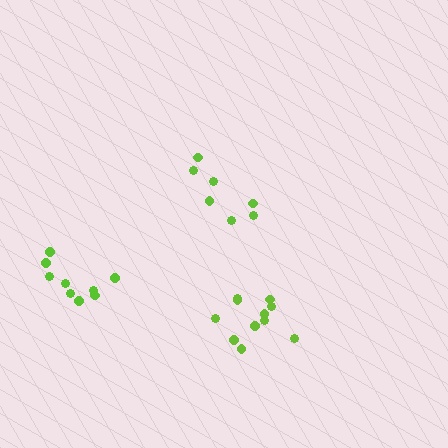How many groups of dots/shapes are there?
There are 3 groups.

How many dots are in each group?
Group 1: 7 dots, Group 2: 9 dots, Group 3: 11 dots (27 total).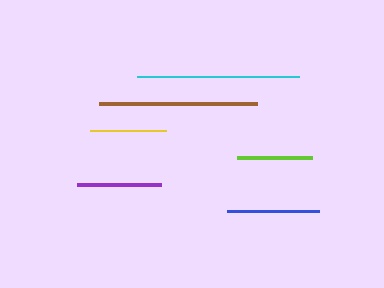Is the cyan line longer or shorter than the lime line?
The cyan line is longer than the lime line.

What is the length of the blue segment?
The blue segment is approximately 92 pixels long.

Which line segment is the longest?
The cyan line is the longest at approximately 162 pixels.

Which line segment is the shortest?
The lime line is the shortest at approximately 75 pixels.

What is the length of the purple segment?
The purple segment is approximately 84 pixels long.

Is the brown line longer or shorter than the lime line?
The brown line is longer than the lime line.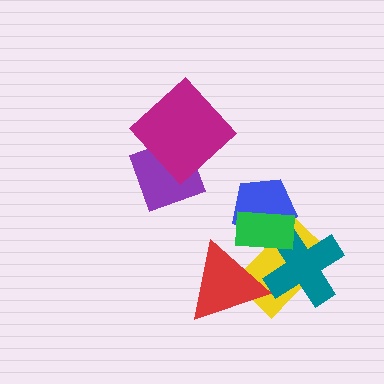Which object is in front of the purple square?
The magenta diamond is in front of the purple square.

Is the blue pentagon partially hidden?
Yes, it is partially covered by another shape.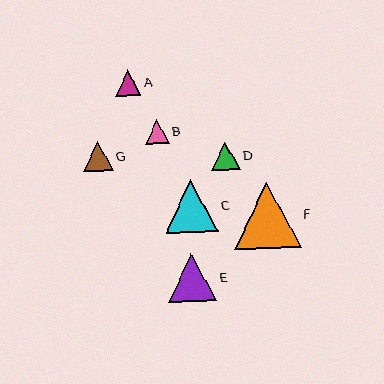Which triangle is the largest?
Triangle F is the largest with a size of approximately 67 pixels.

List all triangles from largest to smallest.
From largest to smallest: F, C, E, G, D, A, B.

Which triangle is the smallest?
Triangle B is the smallest with a size of approximately 24 pixels.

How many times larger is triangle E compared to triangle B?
Triangle E is approximately 2.0 times the size of triangle B.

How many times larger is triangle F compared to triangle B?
Triangle F is approximately 2.8 times the size of triangle B.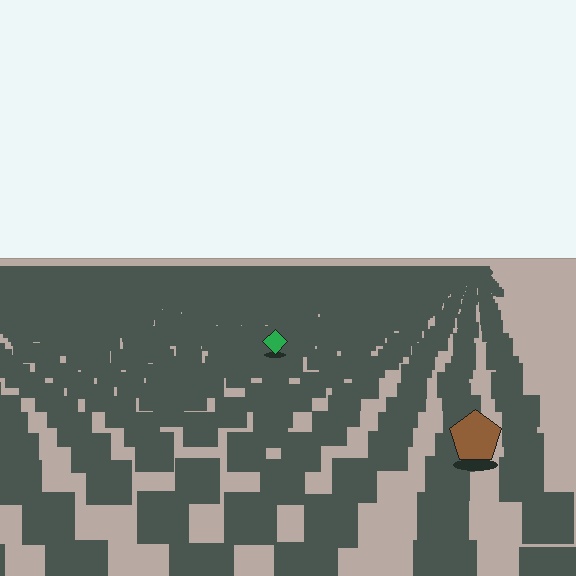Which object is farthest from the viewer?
The green diamond is farthest from the viewer. It appears smaller and the ground texture around it is denser.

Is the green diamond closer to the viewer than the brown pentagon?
No. The brown pentagon is closer — you can tell from the texture gradient: the ground texture is coarser near it.